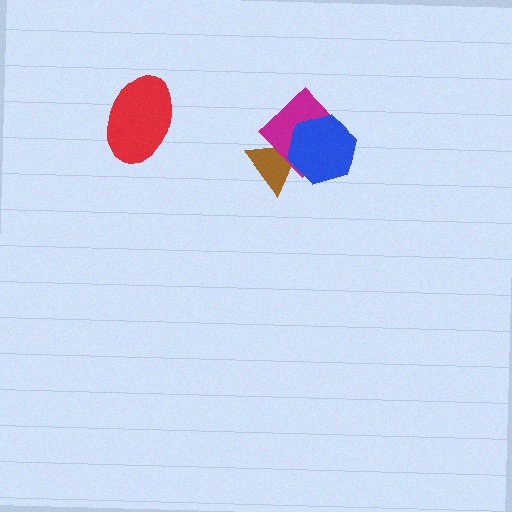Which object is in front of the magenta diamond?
The blue hexagon is in front of the magenta diamond.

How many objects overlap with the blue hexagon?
2 objects overlap with the blue hexagon.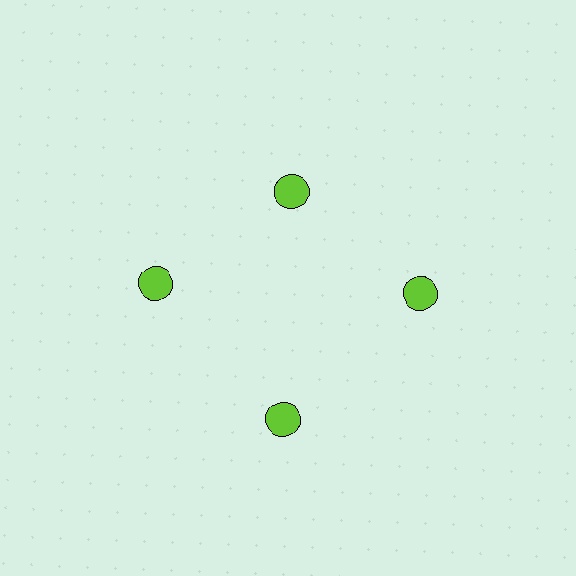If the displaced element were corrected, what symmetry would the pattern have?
It would have 4-fold rotational symmetry — the pattern would map onto itself every 90 degrees.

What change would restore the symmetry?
The symmetry would be restored by moving it outward, back onto the ring so that all 4 circles sit at equal angles and equal distance from the center.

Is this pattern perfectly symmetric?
No. The 4 lime circles are arranged in a ring, but one element near the 12 o'clock position is pulled inward toward the center, breaking the 4-fold rotational symmetry.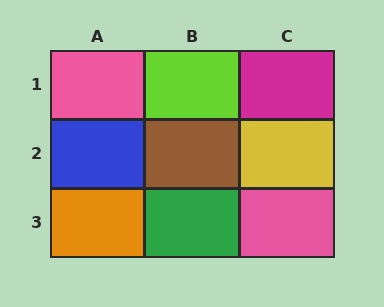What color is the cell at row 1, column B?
Lime.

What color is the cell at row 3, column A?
Orange.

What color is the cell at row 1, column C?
Magenta.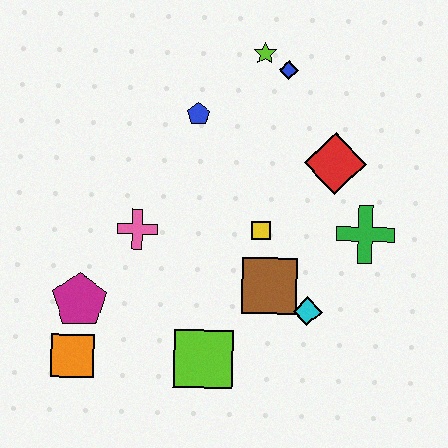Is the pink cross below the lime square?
No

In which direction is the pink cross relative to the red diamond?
The pink cross is to the left of the red diamond.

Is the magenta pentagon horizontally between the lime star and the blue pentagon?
No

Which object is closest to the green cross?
The red diamond is closest to the green cross.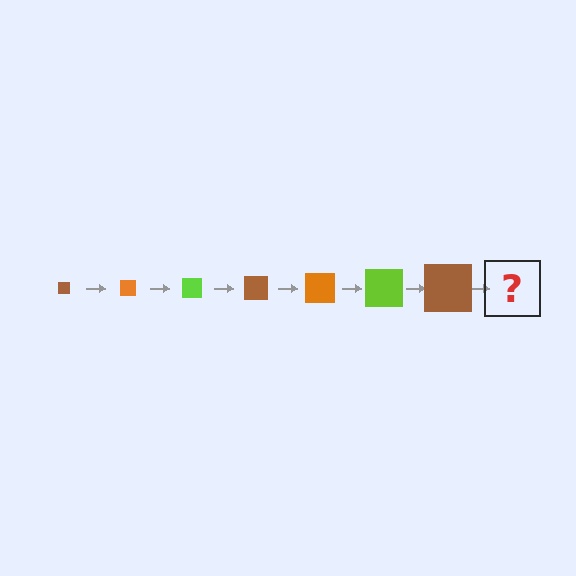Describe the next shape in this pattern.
It should be an orange square, larger than the previous one.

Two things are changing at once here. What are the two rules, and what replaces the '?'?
The two rules are that the square grows larger each step and the color cycles through brown, orange, and lime. The '?' should be an orange square, larger than the previous one.